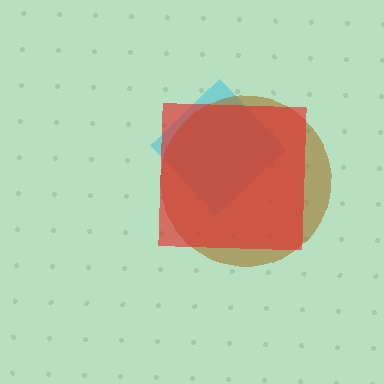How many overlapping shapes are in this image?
There are 3 overlapping shapes in the image.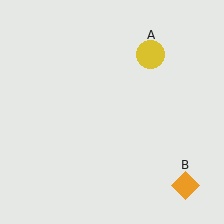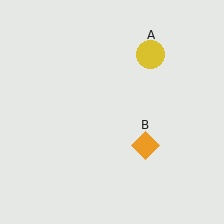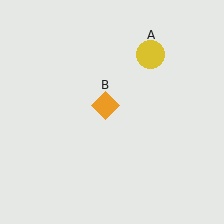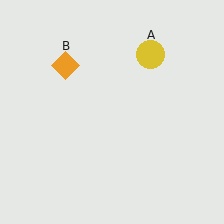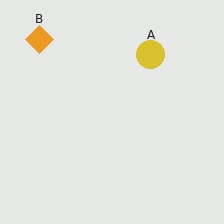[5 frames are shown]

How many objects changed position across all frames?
1 object changed position: orange diamond (object B).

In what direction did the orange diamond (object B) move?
The orange diamond (object B) moved up and to the left.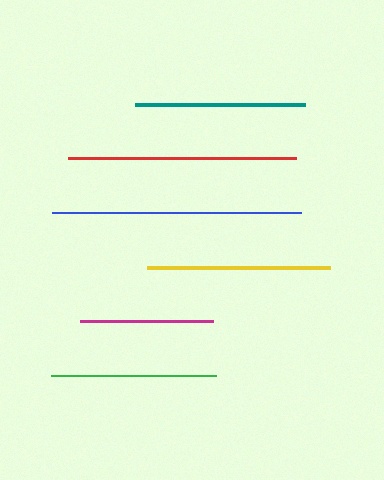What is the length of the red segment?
The red segment is approximately 228 pixels long.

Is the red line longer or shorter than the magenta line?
The red line is longer than the magenta line.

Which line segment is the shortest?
The magenta line is the shortest at approximately 133 pixels.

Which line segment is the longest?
The blue line is the longest at approximately 249 pixels.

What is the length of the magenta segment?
The magenta segment is approximately 133 pixels long.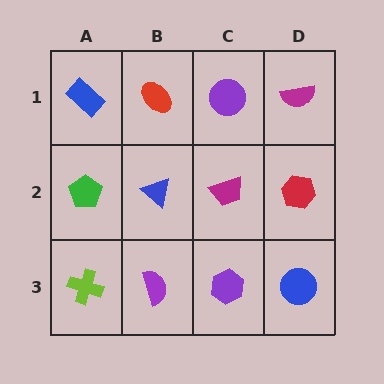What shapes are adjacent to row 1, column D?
A red hexagon (row 2, column D), a purple circle (row 1, column C).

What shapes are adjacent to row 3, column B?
A blue triangle (row 2, column B), a lime cross (row 3, column A), a purple hexagon (row 3, column C).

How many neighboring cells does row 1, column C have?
3.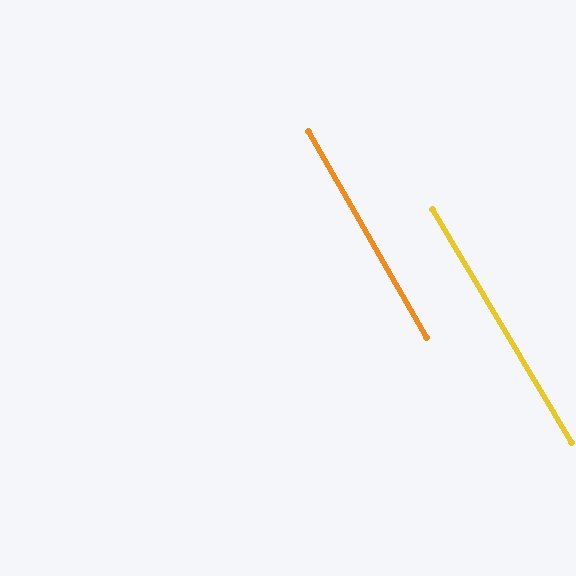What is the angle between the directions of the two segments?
Approximately 1 degree.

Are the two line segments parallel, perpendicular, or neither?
Parallel — their directions differ by only 1.0°.